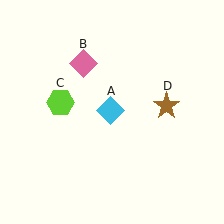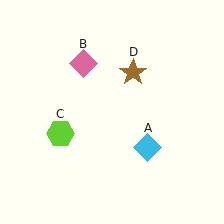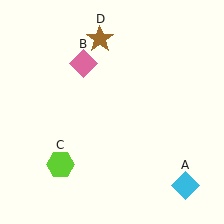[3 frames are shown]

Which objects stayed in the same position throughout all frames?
Pink diamond (object B) remained stationary.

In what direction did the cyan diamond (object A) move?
The cyan diamond (object A) moved down and to the right.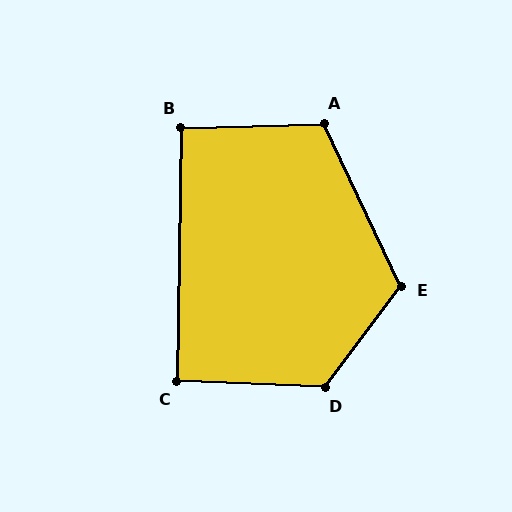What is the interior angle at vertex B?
Approximately 93 degrees (approximately right).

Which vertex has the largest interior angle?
D, at approximately 125 degrees.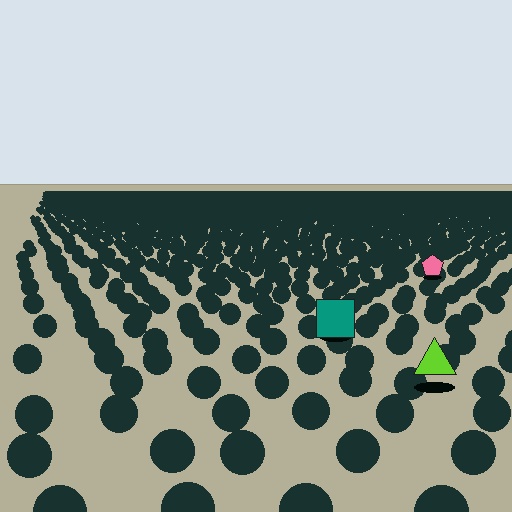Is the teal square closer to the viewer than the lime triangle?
No. The lime triangle is closer — you can tell from the texture gradient: the ground texture is coarser near it.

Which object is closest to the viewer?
The lime triangle is closest. The texture marks near it are larger and more spread out.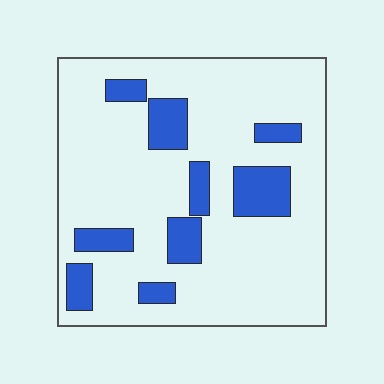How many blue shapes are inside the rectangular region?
9.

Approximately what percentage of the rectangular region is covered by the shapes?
Approximately 20%.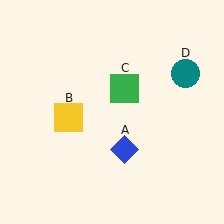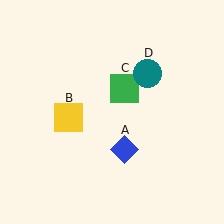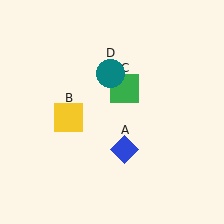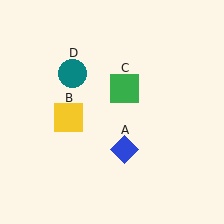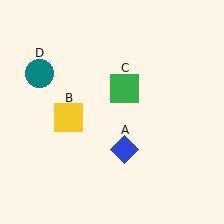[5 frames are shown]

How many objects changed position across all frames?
1 object changed position: teal circle (object D).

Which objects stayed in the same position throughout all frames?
Blue diamond (object A) and yellow square (object B) and green square (object C) remained stationary.